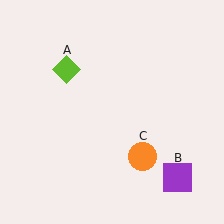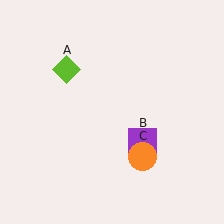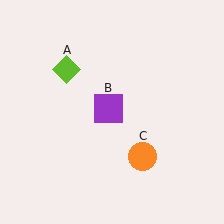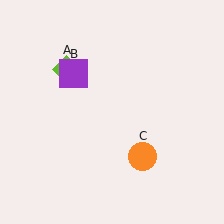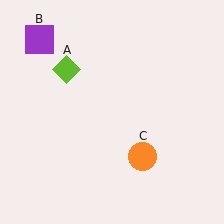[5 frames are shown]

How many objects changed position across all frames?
1 object changed position: purple square (object B).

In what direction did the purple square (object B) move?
The purple square (object B) moved up and to the left.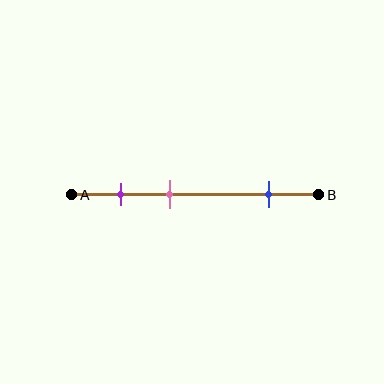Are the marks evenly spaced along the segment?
No, the marks are not evenly spaced.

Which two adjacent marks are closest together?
The purple and pink marks are the closest adjacent pair.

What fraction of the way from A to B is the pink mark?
The pink mark is approximately 40% (0.4) of the way from A to B.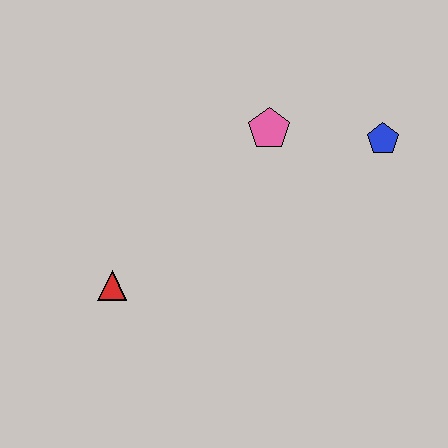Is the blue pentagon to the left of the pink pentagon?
No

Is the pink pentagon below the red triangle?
No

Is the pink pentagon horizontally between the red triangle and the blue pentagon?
Yes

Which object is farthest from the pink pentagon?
The red triangle is farthest from the pink pentagon.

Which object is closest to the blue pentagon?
The pink pentagon is closest to the blue pentagon.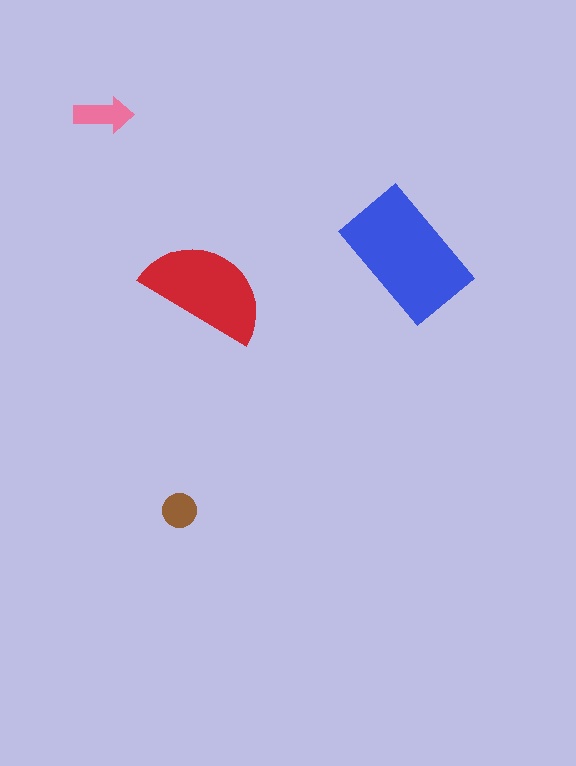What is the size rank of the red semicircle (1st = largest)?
2nd.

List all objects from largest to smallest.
The blue rectangle, the red semicircle, the pink arrow, the brown circle.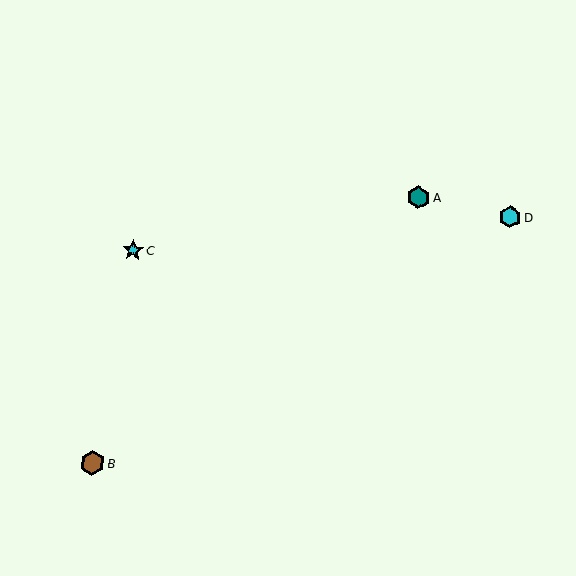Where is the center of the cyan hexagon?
The center of the cyan hexagon is at (510, 217).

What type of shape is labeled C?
Shape C is a cyan star.